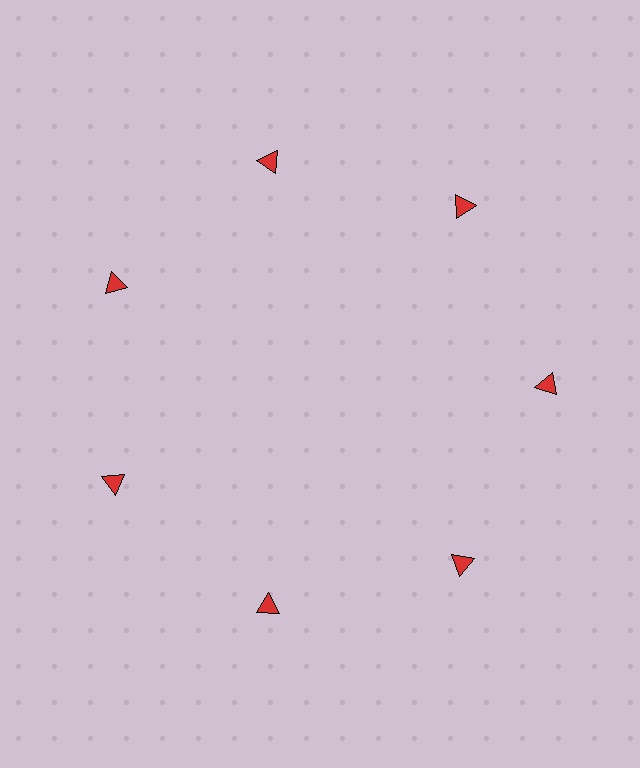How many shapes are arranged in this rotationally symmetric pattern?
There are 7 shapes, arranged in 7 groups of 1.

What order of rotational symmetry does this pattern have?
This pattern has 7-fold rotational symmetry.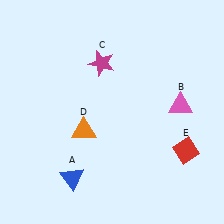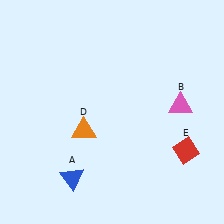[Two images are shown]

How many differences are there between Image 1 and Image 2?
There is 1 difference between the two images.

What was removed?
The magenta star (C) was removed in Image 2.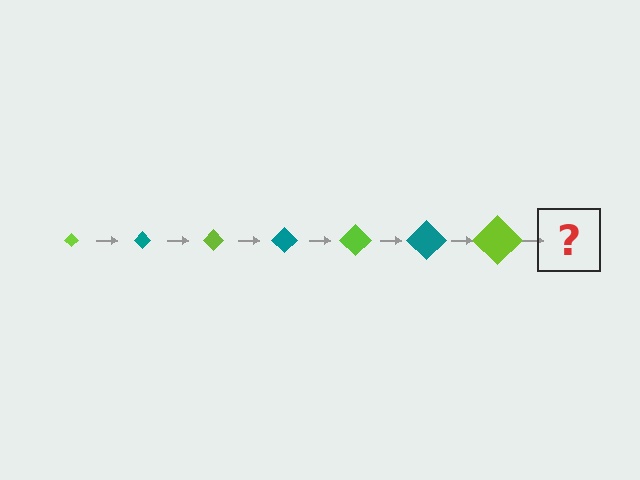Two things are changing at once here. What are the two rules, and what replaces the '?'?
The two rules are that the diamond grows larger each step and the color cycles through lime and teal. The '?' should be a teal diamond, larger than the previous one.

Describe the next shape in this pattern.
It should be a teal diamond, larger than the previous one.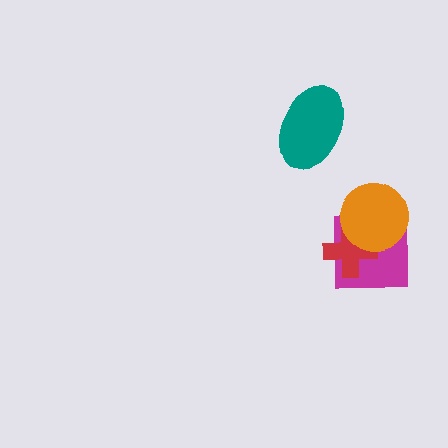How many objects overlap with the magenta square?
2 objects overlap with the magenta square.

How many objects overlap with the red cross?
2 objects overlap with the red cross.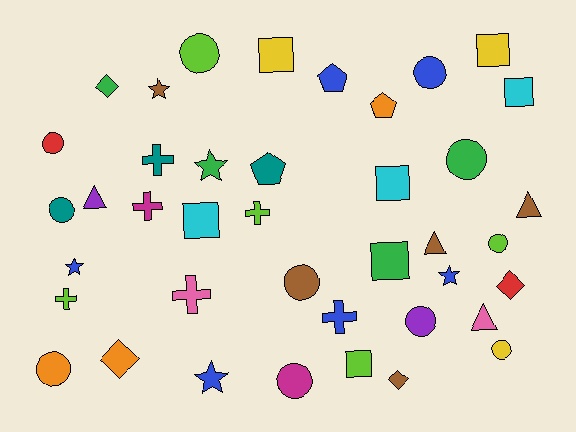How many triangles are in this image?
There are 4 triangles.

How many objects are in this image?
There are 40 objects.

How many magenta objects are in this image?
There are 2 magenta objects.